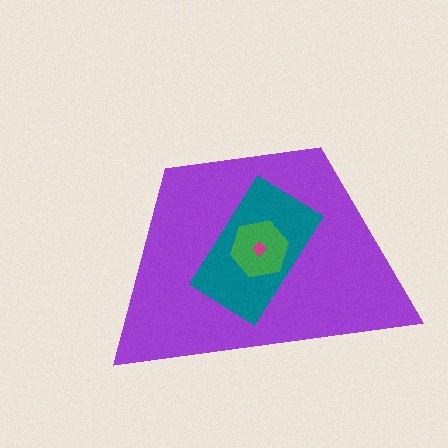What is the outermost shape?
The purple trapezoid.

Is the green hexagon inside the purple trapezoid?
Yes.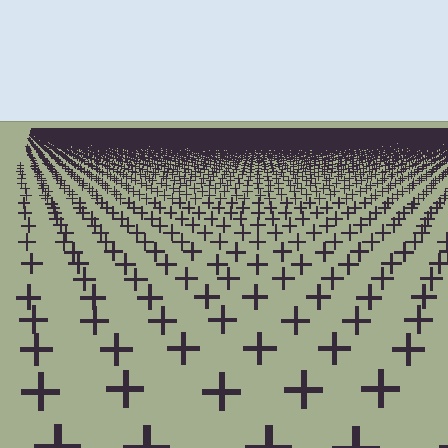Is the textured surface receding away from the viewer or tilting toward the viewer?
The surface is receding away from the viewer. Texture elements get smaller and denser toward the top.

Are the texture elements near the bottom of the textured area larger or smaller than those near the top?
Larger. Near the bottom, elements are closer to the viewer and appear at a bigger on-screen size.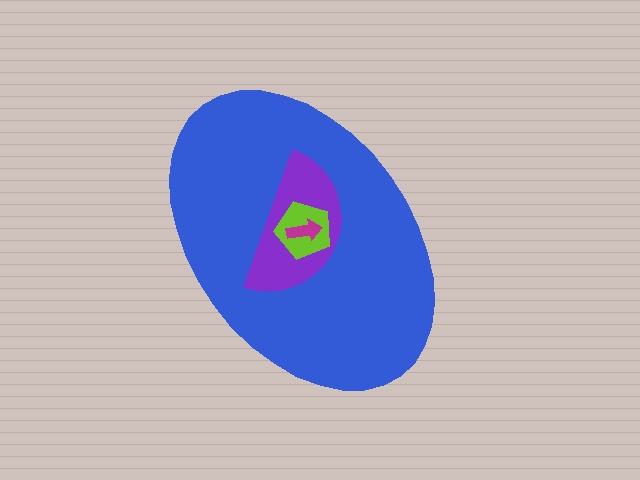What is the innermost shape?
The magenta arrow.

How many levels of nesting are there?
4.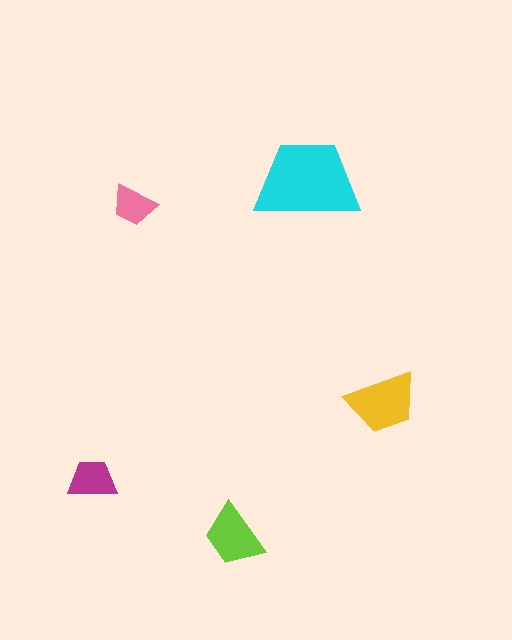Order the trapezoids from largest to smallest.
the cyan one, the yellow one, the lime one, the magenta one, the pink one.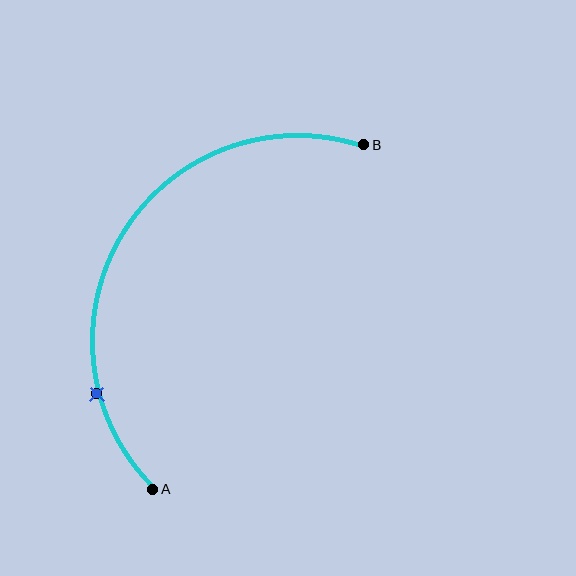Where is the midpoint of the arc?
The arc midpoint is the point on the curve farthest from the straight line joining A and B. It sits to the left of that line.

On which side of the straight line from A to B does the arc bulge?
The arc bulges to the left of the straight line connecting A and B.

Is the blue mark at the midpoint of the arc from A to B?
No. The blue mark lies on the arc but is closer to endpoint A. The arc midpoint would be at the point on the curve equidistant along the arc from both A and B.